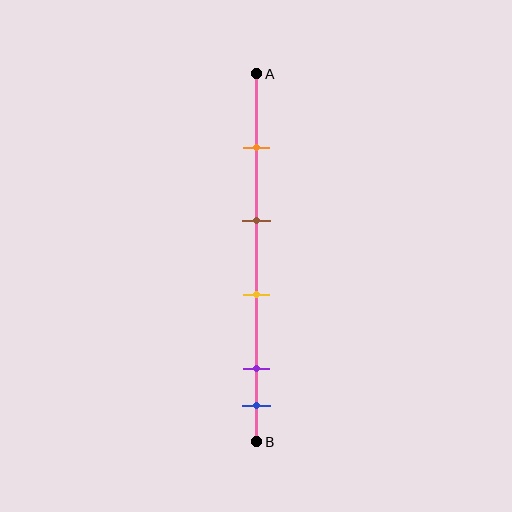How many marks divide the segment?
There are 5 marks dividing the segment.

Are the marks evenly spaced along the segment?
No, the marks are not evenly spaced.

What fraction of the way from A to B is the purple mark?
The purple mark is approximately 80% (0.8) of the way from A to B.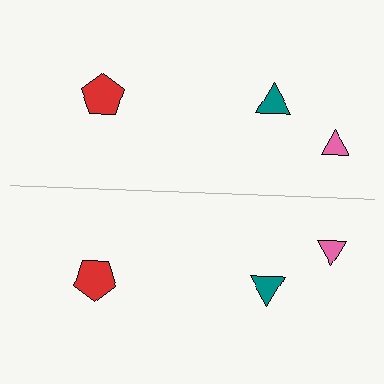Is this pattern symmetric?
Yes, this pattern has bilateral (reflection) symmetry.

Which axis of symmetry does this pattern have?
The pattern has a horizontal axis of symmetry running through the center of the image.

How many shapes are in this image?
There are 6 shapes in this image.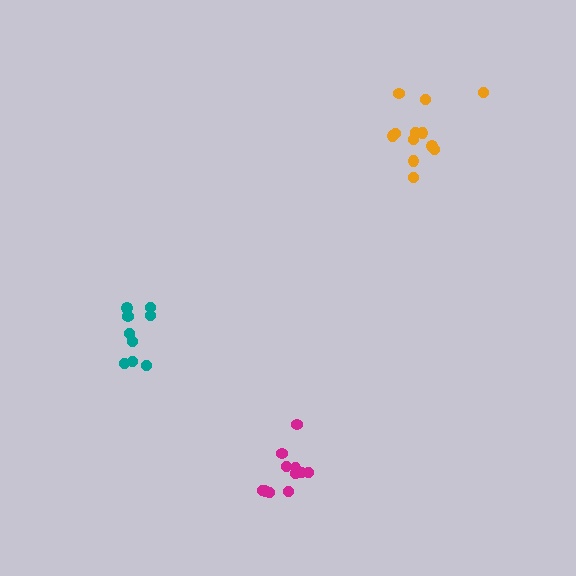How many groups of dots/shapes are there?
There are 3 groups.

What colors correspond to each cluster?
The clusters are colored: teal, magenta, orange.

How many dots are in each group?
Group 1: 9 dots, Group 2: 11 dots, Group 3: 12 dots (32 total).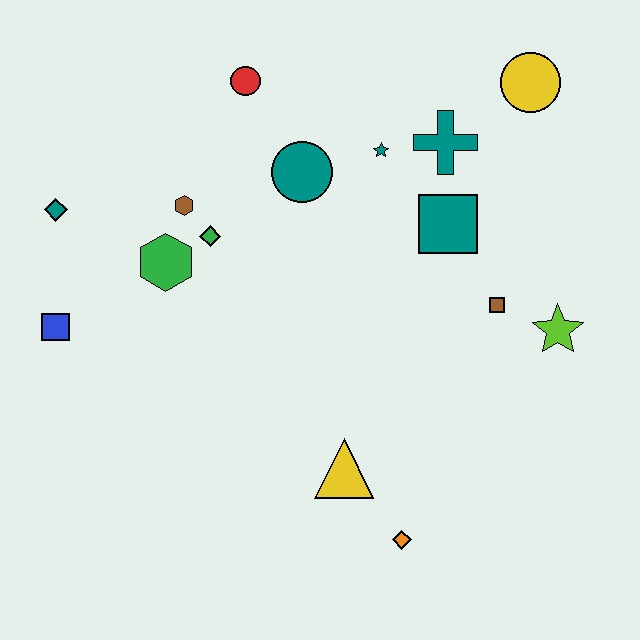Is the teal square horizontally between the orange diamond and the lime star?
Yes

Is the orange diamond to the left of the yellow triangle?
No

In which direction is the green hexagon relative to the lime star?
The green hexagon is to the left of the lime star.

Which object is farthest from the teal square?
The blue square is farthest from the teal square.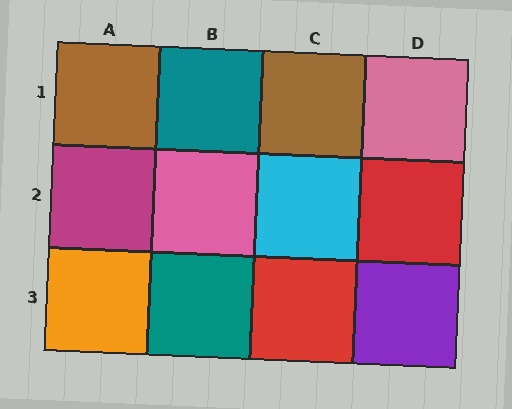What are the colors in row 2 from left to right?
Magenta, pink, cyan, red.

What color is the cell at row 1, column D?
Pink.